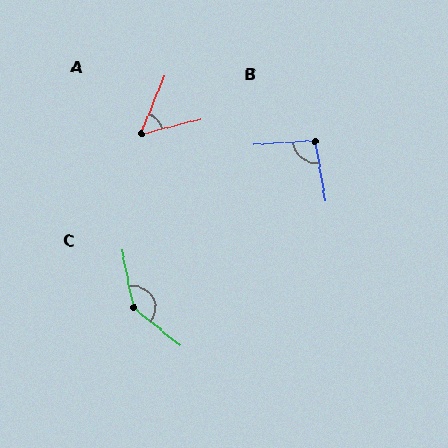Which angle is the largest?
C, at approximately 140 degrees.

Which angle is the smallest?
A, at approximately 53 degrees.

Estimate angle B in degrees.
Approximately 96 degrees.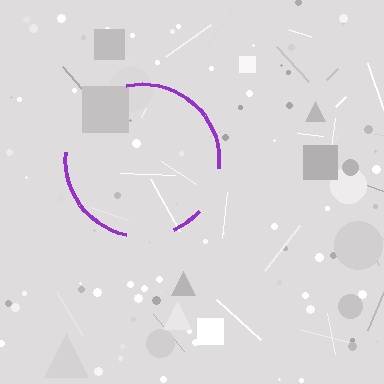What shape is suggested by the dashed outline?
The dashed outline suggests a circle.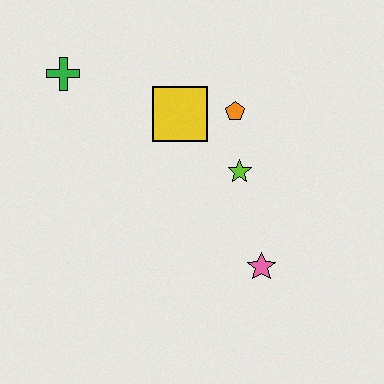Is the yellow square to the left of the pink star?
Yes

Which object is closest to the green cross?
The yellow square is closest to the green cross.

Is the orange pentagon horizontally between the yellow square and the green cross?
No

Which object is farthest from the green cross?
The pink star is farthest from the green cross.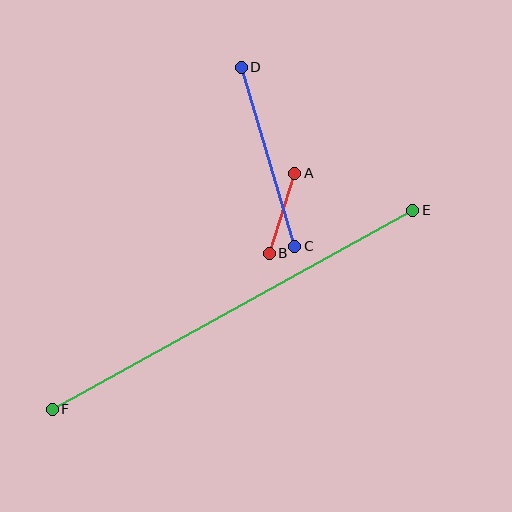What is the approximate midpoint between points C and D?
The midpoint is at approximately (268, 157) pixels.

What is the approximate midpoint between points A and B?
The midpoint is at approximately (282, 213) pixels.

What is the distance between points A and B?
The distance is approximately 84 pixels.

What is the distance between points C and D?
The distance is approximately 187 pixels.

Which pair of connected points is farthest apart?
Points E and F are farthest apart.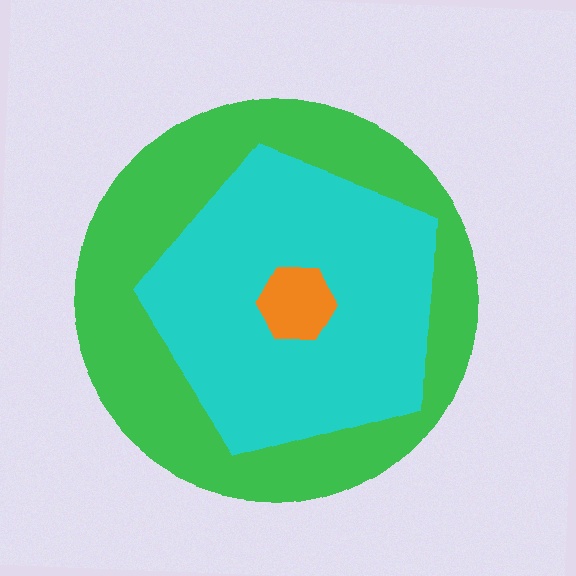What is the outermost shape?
The green circle.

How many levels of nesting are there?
3.